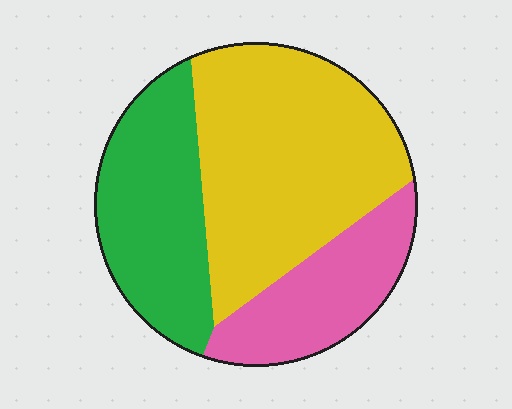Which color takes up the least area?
Pink, at roughly 20%.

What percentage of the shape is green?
Green takes up between a sixth and a third of the shape.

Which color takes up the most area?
Yellow, at roughly 50%.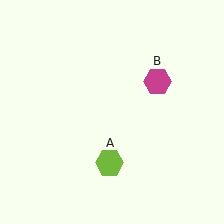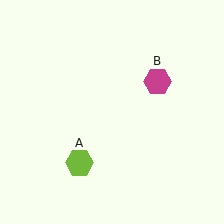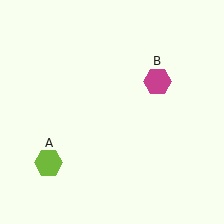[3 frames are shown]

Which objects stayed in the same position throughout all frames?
Magenta hexagon (object B) remained stationary.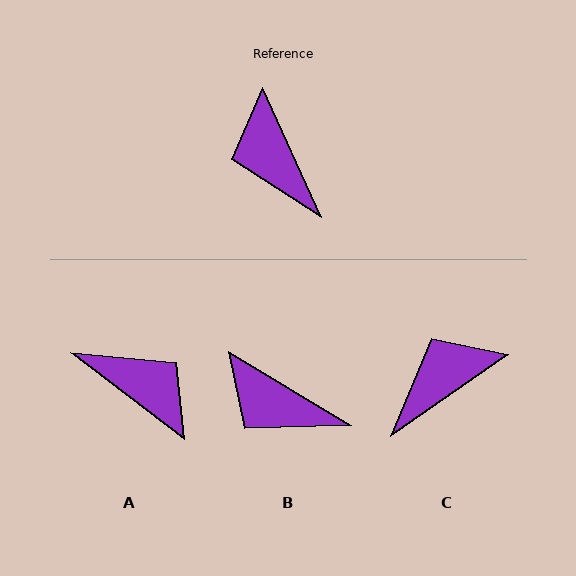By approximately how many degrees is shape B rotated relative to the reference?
Approximately 35 degrees counter-clockwise.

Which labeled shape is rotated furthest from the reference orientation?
A, about 151 degrees away.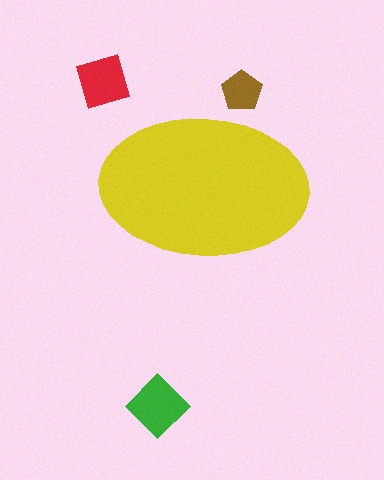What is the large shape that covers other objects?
A yellow ellipse.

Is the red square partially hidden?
No, the red square is fully visible.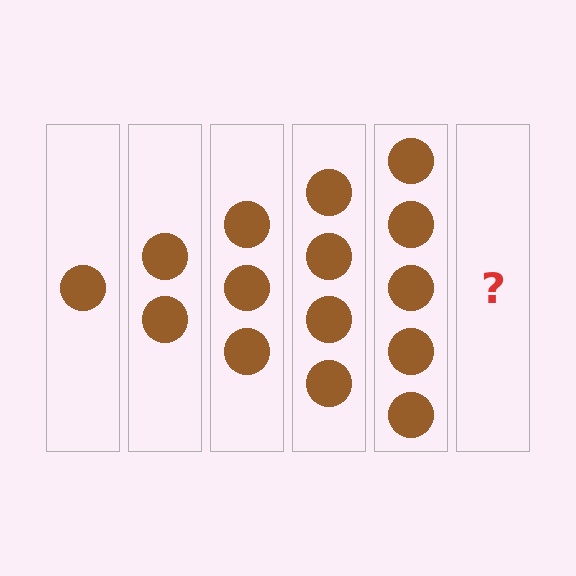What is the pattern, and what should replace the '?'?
The pattern is that each step adds one more circle. The '?' should be 6 circles.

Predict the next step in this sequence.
The next step is 6 circles.